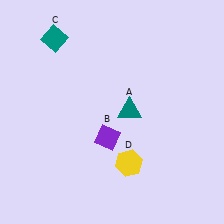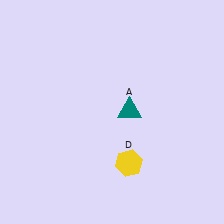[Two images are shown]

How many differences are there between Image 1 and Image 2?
There are 2 differences between the two images.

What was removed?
The teal diamond (C), the purple diamond (B) were removed in Image 2.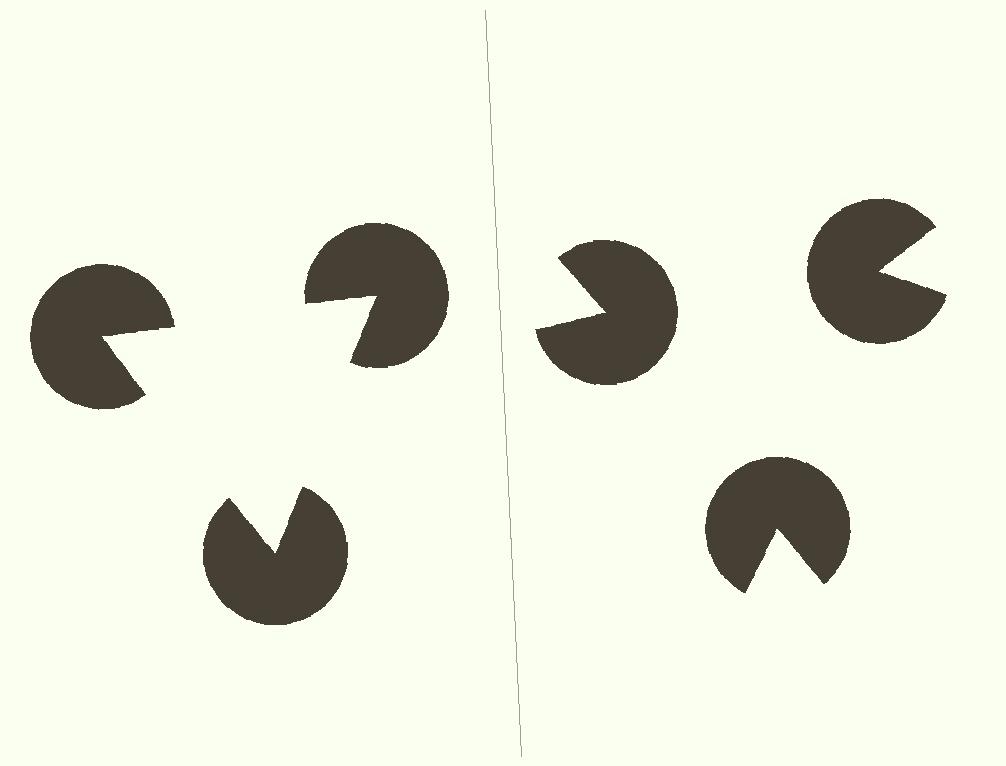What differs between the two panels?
The pac-man discs are positioned identically on both sides; only the wedge orientations differ. On the left they align to a triangle; on the right they are misaligned.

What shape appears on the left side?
An illusory triangle.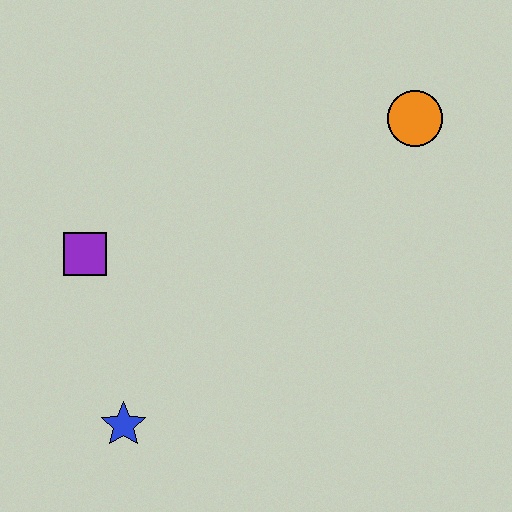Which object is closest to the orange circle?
The purple square is closest to the orange circle.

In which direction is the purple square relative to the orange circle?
The purple square is to the left of the orange circle.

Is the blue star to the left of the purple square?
No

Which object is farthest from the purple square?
The orange circle is farthest from the purple square.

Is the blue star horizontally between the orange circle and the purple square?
Yes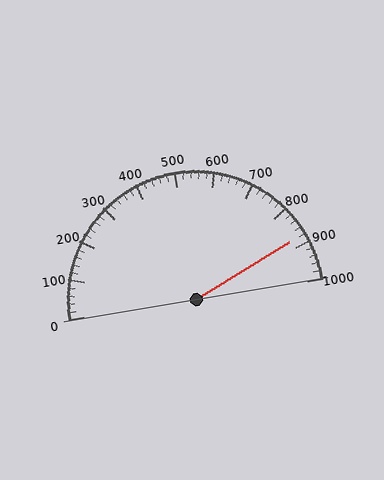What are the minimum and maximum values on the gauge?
The gauge ranges from 0 to 1000.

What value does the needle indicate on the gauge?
The needle indicates approximately 880.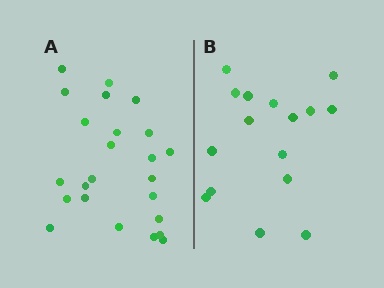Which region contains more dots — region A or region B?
Region A (the left region) has more dots.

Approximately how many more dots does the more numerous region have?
Region A has roughly 8 or so more dots than region B.